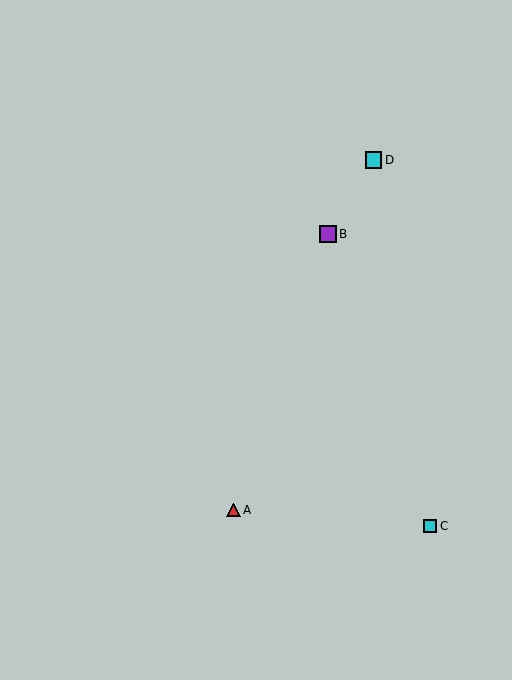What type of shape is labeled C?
Shape C is a cyan square.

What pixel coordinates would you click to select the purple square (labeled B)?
Click at (328, 234) to select the purple square B.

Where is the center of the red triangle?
The center of the red triangle is at (234, 510).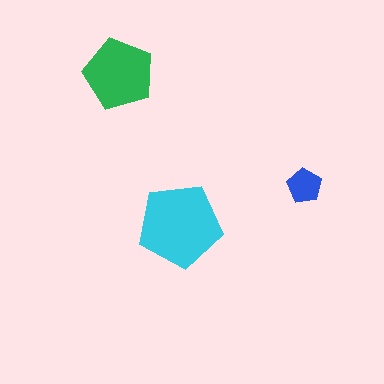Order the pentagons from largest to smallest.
the cyan one, the green one, the blue one.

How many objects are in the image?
There are 3 objects in the image.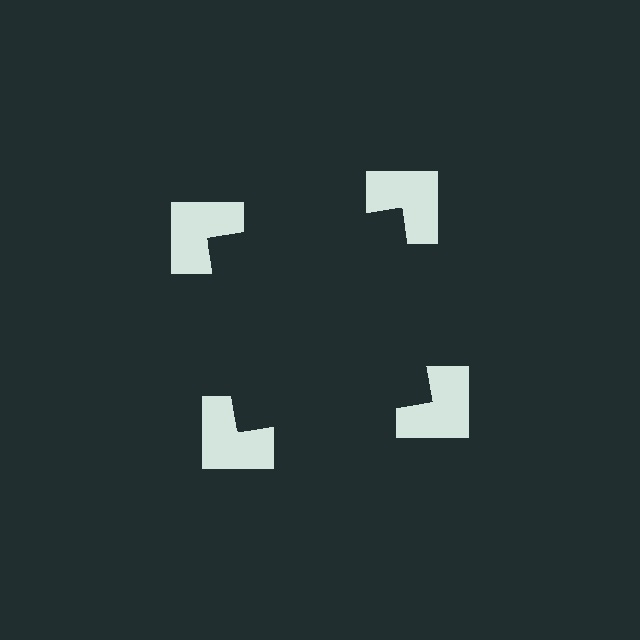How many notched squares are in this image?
There are 4 — one at each vertex of the illusory square.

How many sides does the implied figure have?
4 sides.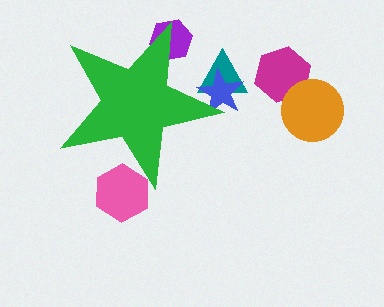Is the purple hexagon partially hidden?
Yes, the purple hexagon is partially hidden behind the green star.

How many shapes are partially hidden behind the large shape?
4 shapes are partially hidden.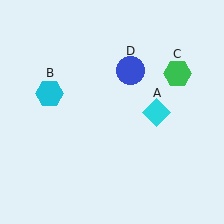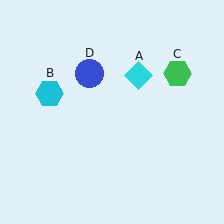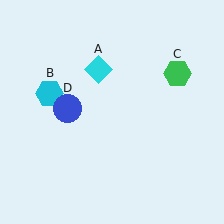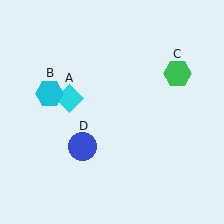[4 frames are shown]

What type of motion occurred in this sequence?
The cyan diamond (object A), blue circle (object D) rotated counterclockwise around the center of the scene.